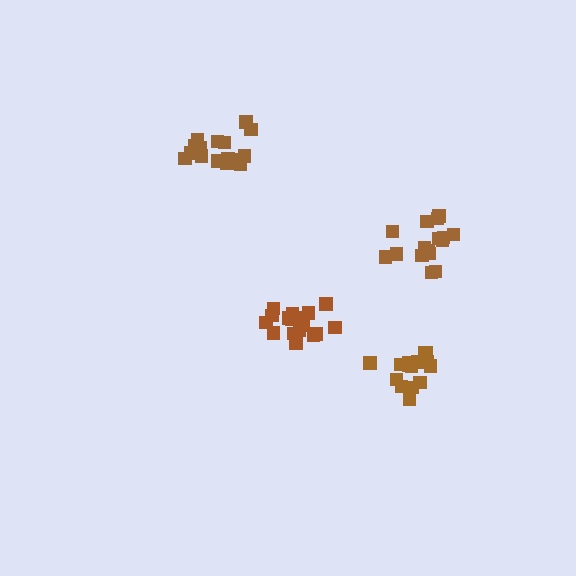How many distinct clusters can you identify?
There are 4 distinct clusters.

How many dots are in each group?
Group 1: 18 dots, Group 2: 16 dots, Group 3: 17 dots, Group 4: 19 dots (70 total).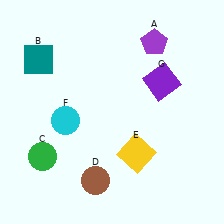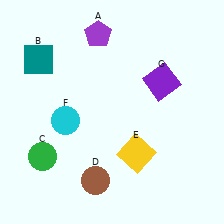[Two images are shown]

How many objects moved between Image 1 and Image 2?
1 object moved between the two images.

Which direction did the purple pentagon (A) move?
The purple pentagon (A) moved left.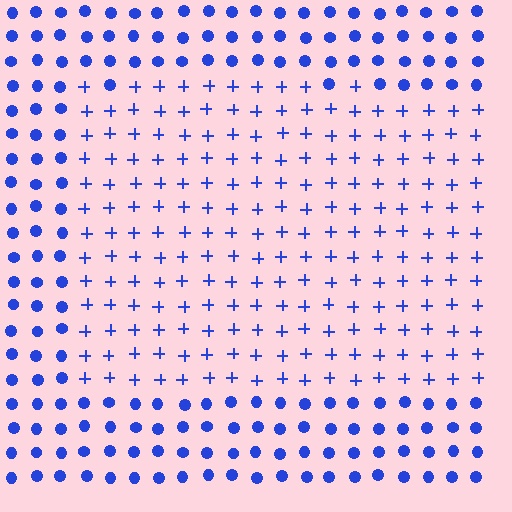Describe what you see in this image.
The image is filled with small blue elements arranged in a uniform grid. A rectangle-shaped region contains plus signs, while the surrounding area contains circles. The boundary is defined purely by the change in element shape.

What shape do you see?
I see a rectangle.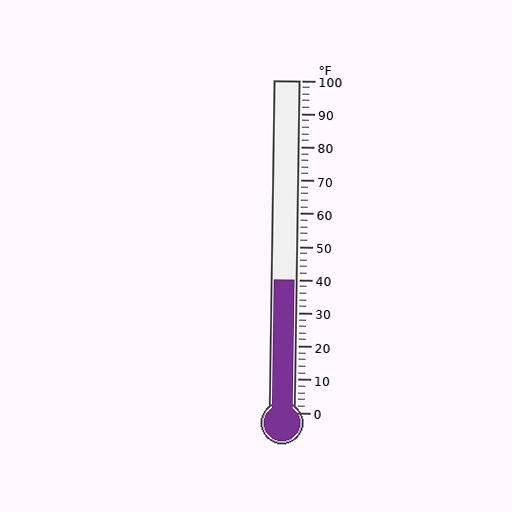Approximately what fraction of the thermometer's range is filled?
The thermometer is filled to approximately 40% of its range.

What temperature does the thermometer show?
The thermometer shows approximately 40°F.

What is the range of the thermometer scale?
The thermometer scale ranges from 0°F to 100°F.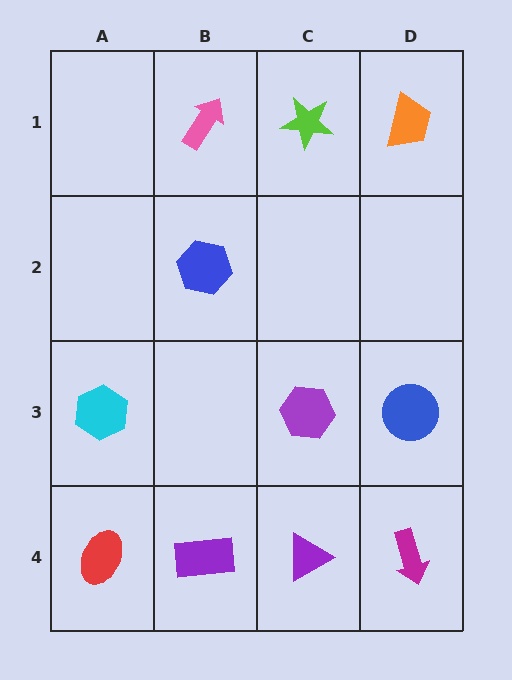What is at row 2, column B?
A blue hexagon.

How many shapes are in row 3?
3 shapes.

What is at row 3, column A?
A cyan hexagon.